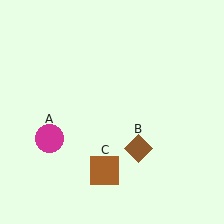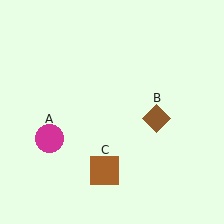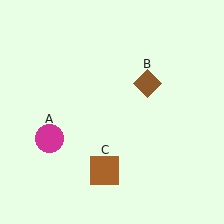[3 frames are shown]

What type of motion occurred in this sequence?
The brown diamond (object B) rotated counterclockwise around the center of the scene.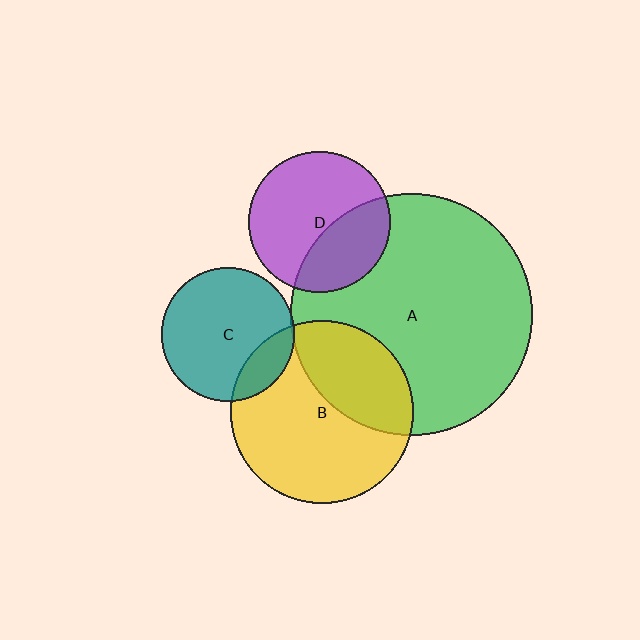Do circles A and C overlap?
Yes.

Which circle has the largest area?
Circle A (green).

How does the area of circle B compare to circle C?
Approximately 1.9 times.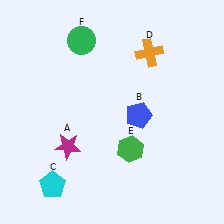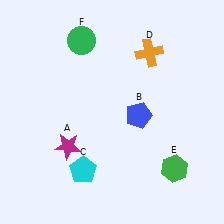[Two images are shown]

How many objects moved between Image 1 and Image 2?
2 objects moved between the two images.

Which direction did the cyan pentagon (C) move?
The cyan pentagon (C) moved right.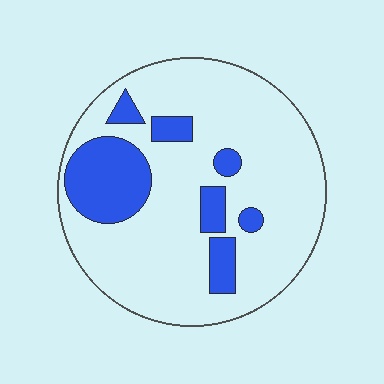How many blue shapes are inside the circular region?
7.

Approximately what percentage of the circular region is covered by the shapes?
Approximately 20%.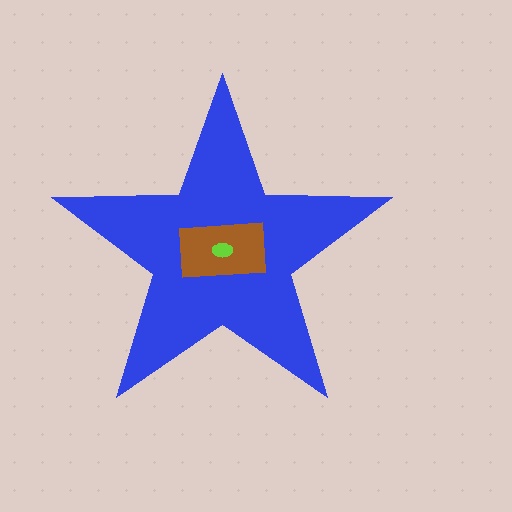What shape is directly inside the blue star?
The brown rectangle.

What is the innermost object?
The lime ellipse.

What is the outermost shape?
The blue star.